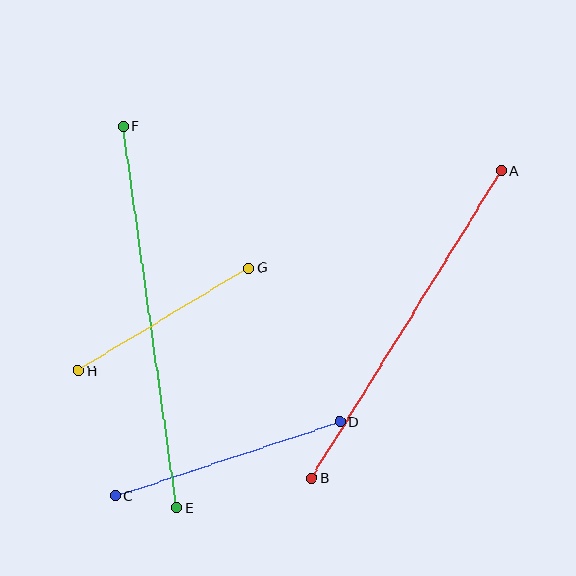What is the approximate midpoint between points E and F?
The midpoint is at approximately (150, 317) pixels.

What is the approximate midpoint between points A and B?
The midpoint is at approximately (406, 325) pixels.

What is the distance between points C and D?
The distance is approximately 237 pixels.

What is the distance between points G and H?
The distance is approximately 199 pixels.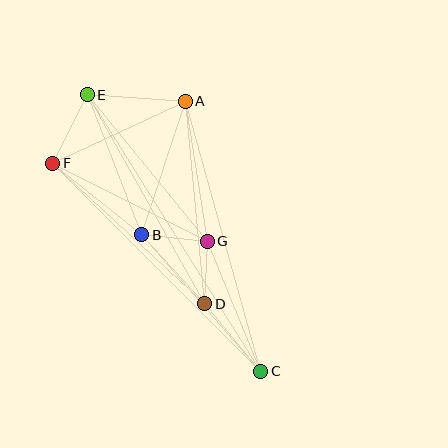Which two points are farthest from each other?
Points C and E are farthest from each other.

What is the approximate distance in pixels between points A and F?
The distance between A and F is approximately 146 pixels.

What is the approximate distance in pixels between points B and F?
The distance between B and F is approximately 114 pixels.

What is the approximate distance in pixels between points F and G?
The distance between F and G is approximately 173 pixels.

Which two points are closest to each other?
Points D and G are closest to each other.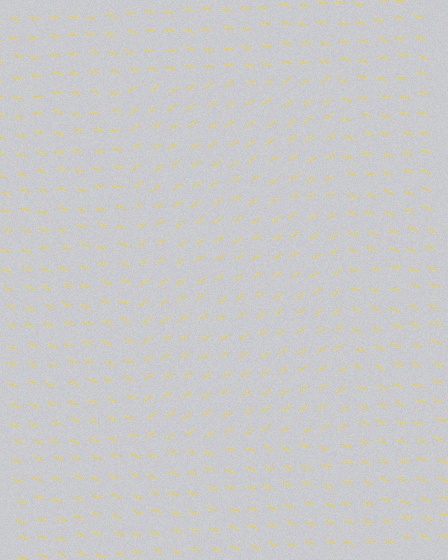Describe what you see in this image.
The image is filled with small yellow line segments. A rectangle region in the image has lines oriented differently from the surrounding lines, creating a visible texture boundary.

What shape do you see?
I see a rectangle.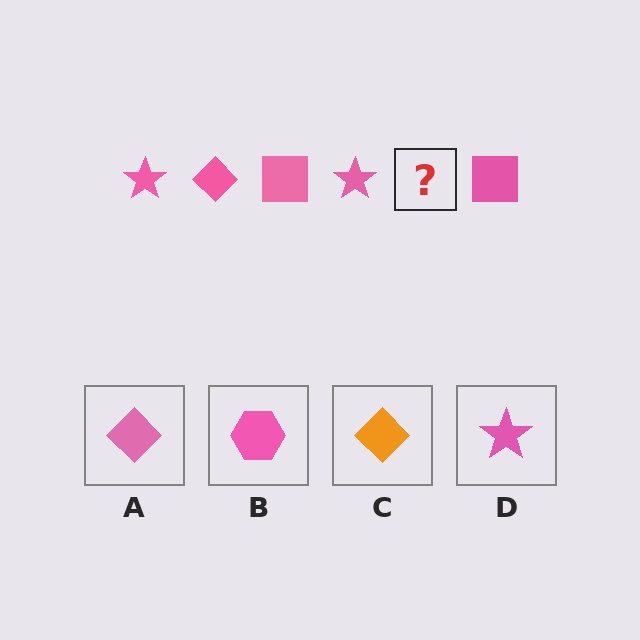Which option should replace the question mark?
Option A.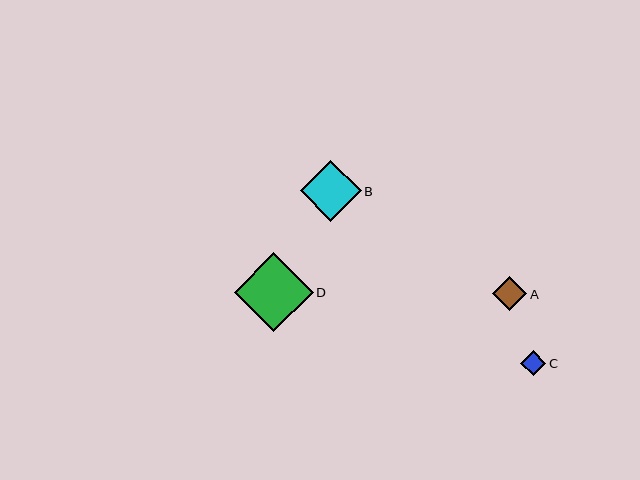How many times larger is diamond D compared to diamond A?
Diamond D is approximately 2.3 times the size of diamond A.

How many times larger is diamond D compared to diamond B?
Diamond D is approximately 1.3 times the size of diamond B.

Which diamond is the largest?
Diamond D is the largest with a size of approximately 79 pixels.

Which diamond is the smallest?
Diamond C is the smallest with a size of approximately 25 pixels.